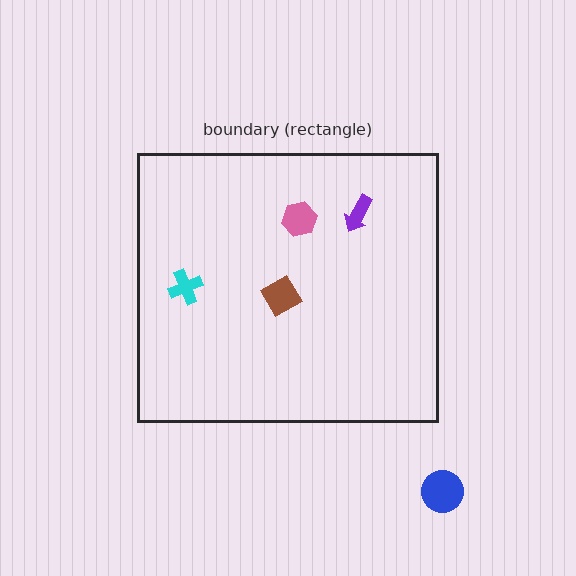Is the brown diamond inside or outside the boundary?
Inside.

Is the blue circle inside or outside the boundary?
Outside.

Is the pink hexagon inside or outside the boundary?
Inside.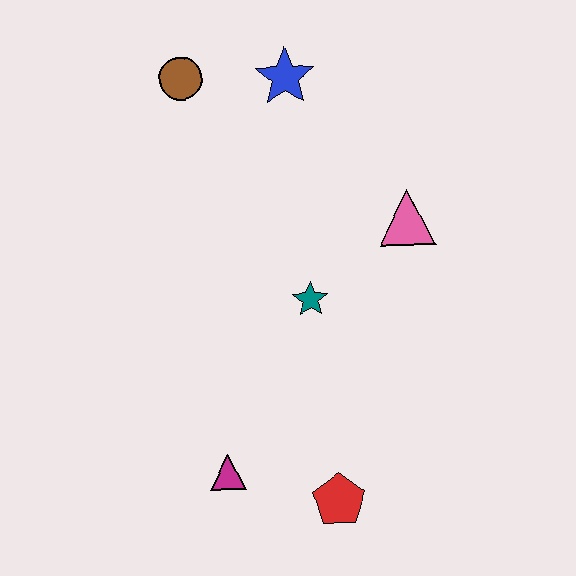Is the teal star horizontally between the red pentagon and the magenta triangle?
Yes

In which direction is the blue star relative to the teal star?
The blue star is above the teal star.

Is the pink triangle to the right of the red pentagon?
Yes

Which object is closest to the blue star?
The brown circle is closest to the blue star.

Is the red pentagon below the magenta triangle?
Yes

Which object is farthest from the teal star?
The brown circle is farthest from the teal star.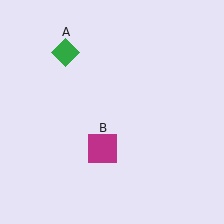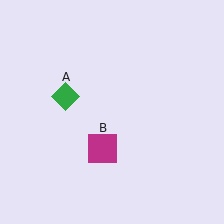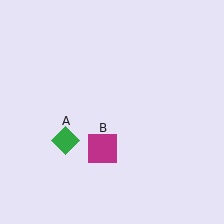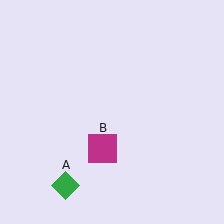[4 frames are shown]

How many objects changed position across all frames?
1 object changed position: green diamond (object A).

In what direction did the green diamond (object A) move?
The green diamond (object A) moved down.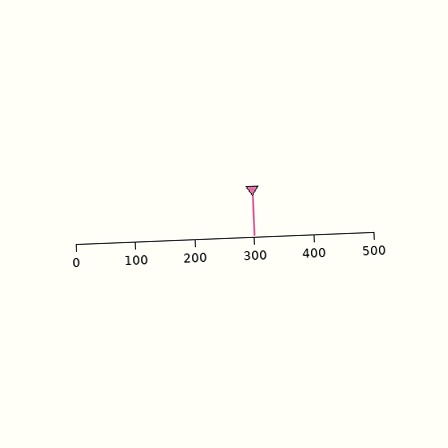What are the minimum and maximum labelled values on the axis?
The axis runs from 0 to 500.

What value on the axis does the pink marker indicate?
The marker indicates approximately 300.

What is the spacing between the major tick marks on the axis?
The major ticks are spaced 100 apart.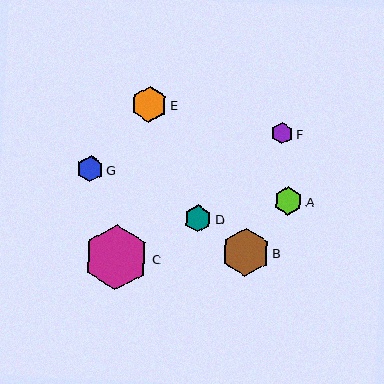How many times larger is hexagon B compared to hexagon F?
Hexagon B is approximately 2.2 times the size of hexagon F.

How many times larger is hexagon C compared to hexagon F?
Hexagon C is approximately 3.0 times the size of hexagon F.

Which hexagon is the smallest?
Hexagon F is the smallest with a size of approximately 22 pixels.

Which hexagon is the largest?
Hexagon C is the largest with a size of approximately 65 pixels.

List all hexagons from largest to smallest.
From largest to smallest: C, B, E, A, D, G, F.